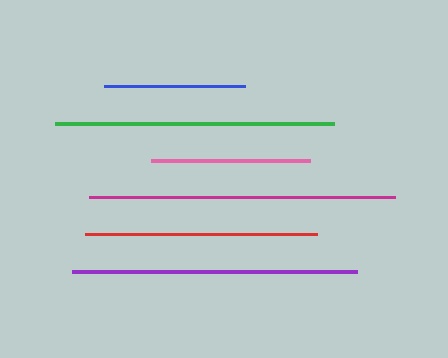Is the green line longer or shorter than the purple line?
The purple line is longer than the green line.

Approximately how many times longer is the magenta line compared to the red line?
The magenta line is approximately 1.3 times the length of the red line.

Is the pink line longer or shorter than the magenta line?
The magenta line is longer than the pink line.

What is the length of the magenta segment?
The magenta segment is approximately 306 pixels long.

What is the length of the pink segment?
The pink segment is approximately 159 pixels long.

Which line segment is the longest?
The magenta line is the longest at approximately 306 pixels.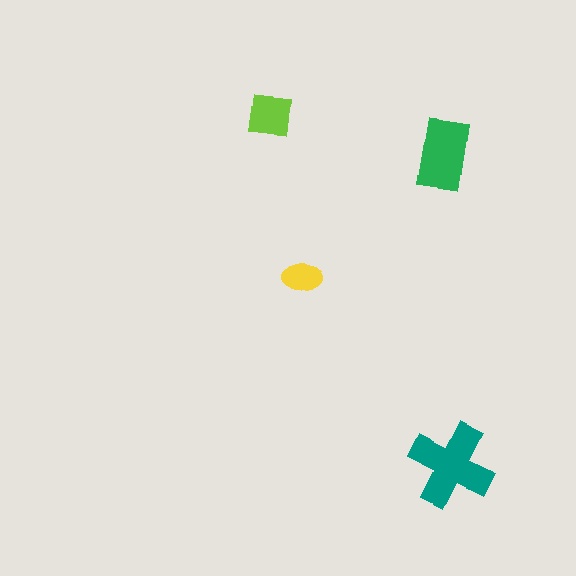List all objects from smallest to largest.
The yellow ellipse, the lime square, the green rectangle, the teal cross.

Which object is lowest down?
The teal cross is bottommost.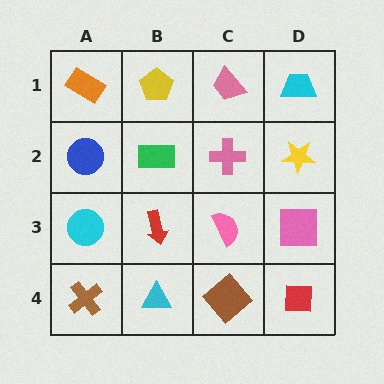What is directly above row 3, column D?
A yellow star.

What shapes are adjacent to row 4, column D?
A pink square (row 3, column D), a brown diamond (row 4, column C).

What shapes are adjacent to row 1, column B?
A green rectangle (row 2, column B), an orange rectangle (row 1, column A), a pink trapezoid (row 1, column C).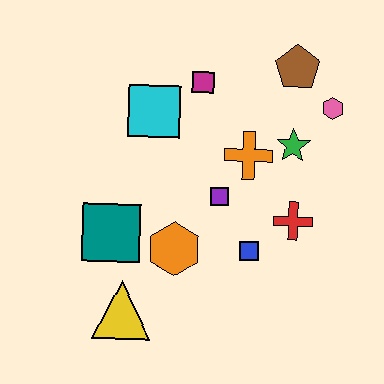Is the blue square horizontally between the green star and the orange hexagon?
Yes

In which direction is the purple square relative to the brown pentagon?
The purple square is below the brown pentagon.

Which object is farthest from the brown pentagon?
The yellow triangle is farthest from the brown pentagon.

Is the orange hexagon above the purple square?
No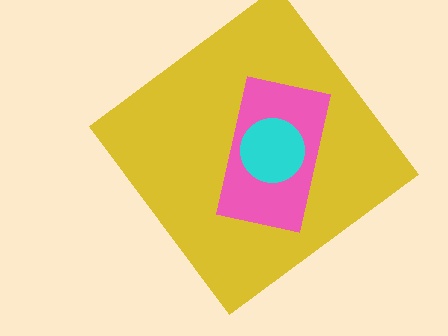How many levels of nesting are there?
3.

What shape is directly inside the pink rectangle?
The cyan circle.